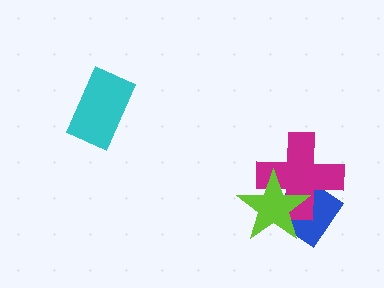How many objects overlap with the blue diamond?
2 objects overlap with the blue diamond.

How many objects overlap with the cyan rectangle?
0 objects overlap with the cyan rectangle.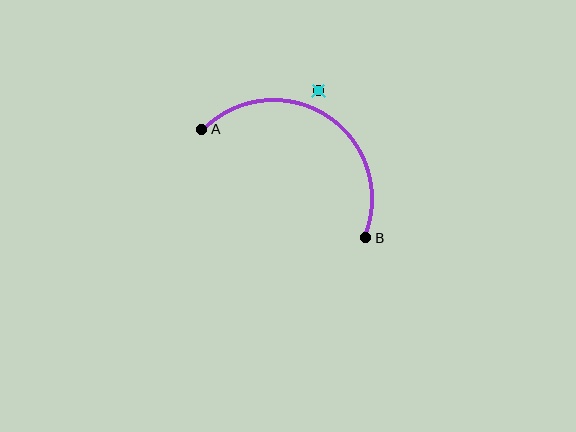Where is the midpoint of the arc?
The arc midpoint is the point on the curve farthest from the straight line joining A and B. It sits above that line.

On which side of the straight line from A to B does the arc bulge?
The arc bulges above the straight line connecting A and B.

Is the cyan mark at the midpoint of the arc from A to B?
No — the cyan mark does not lie on the arc at all. It sits slightly outside the curve.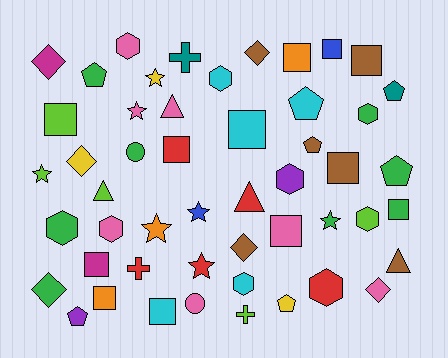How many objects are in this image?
There are 50 objects.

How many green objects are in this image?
There are 8 green objects.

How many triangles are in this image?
There are 4 triangles.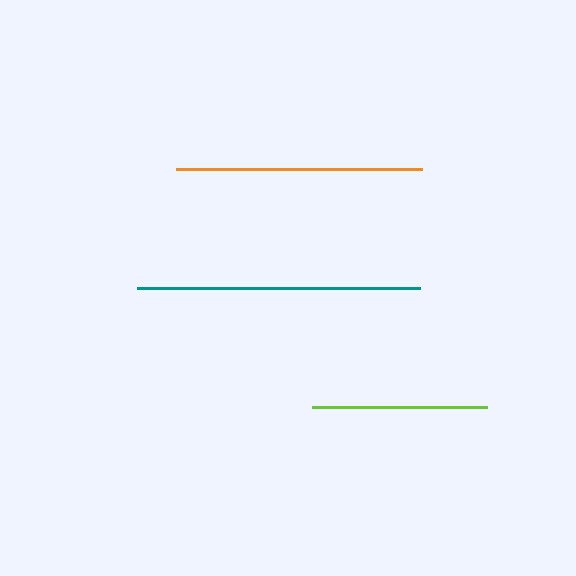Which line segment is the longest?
The teal line is the longest at approximately 283 pixels.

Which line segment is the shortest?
The lime line is the shortest at approximately 175 pixels.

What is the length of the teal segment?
The teal segment is approximately 283 pixels long.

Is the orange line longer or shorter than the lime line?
The orange line is longer than the lime line.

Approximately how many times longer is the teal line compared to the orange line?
The teal line is approximately 1.1 times the length of the orange line.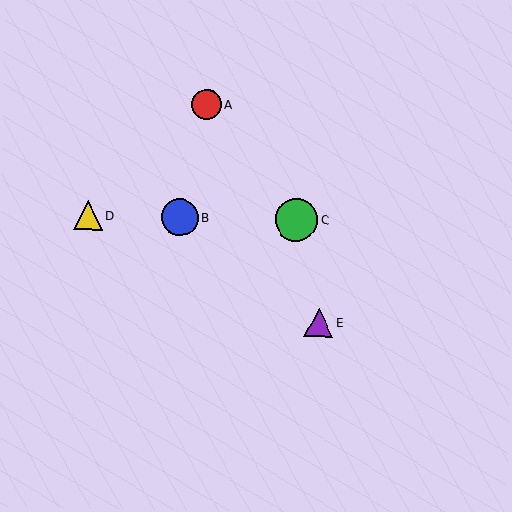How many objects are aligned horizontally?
3 objects (B, C, D) are aligned horizontally.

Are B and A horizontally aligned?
No, B is at y≈217 and A is at y≈105.